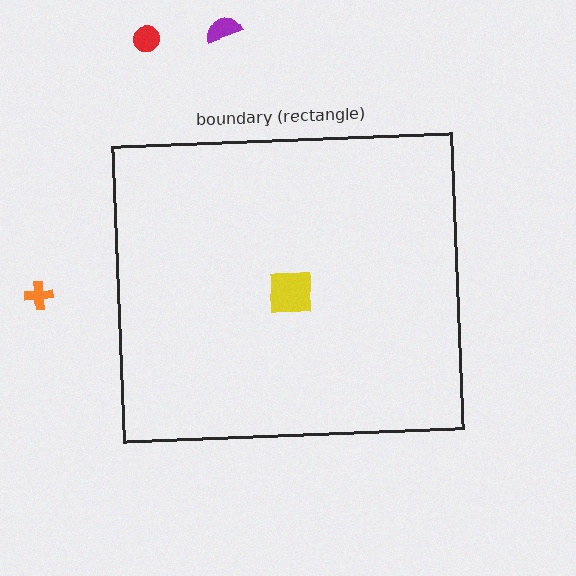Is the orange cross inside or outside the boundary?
Outside.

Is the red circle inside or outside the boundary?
Outside.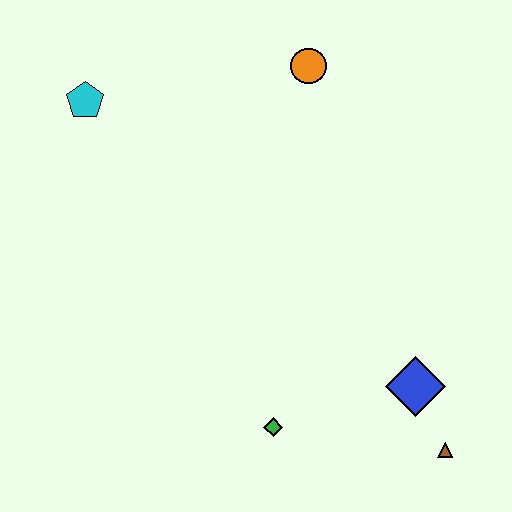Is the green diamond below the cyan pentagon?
Yes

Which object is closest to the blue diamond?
The brown triangle is closest to the blue diamond.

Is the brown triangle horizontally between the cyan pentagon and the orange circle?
No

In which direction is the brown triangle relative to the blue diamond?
The brown triangle is below the blue diamond.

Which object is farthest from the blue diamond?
The cyan pentagon is farthest from the blue diamond.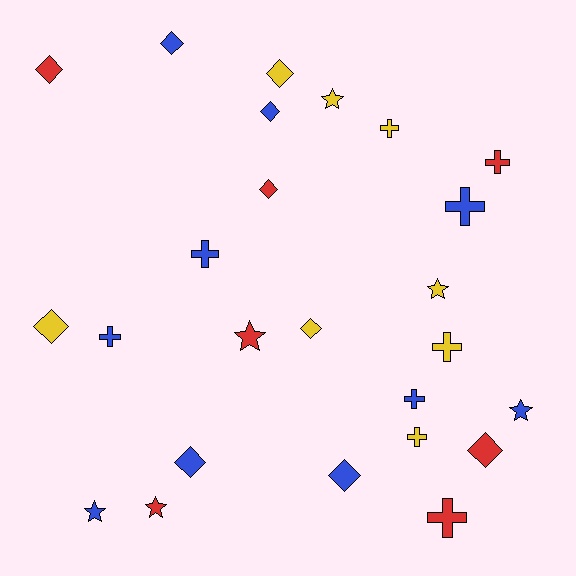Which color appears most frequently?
Blue, with 10 objects.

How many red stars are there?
There are 2 red stars.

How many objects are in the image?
There are 25 objects.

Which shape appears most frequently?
Diamond, with 10 objects.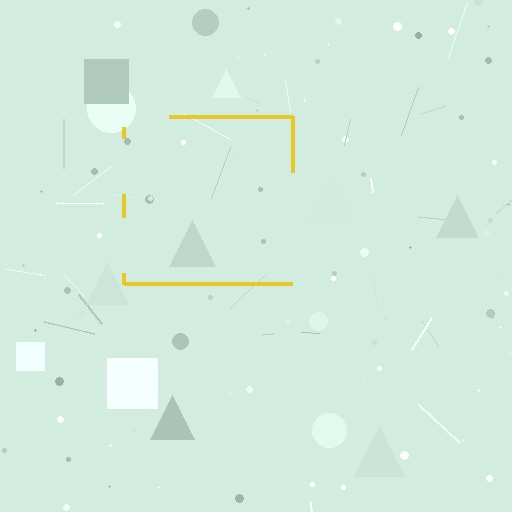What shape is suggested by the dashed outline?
The dashed outline suggests a square.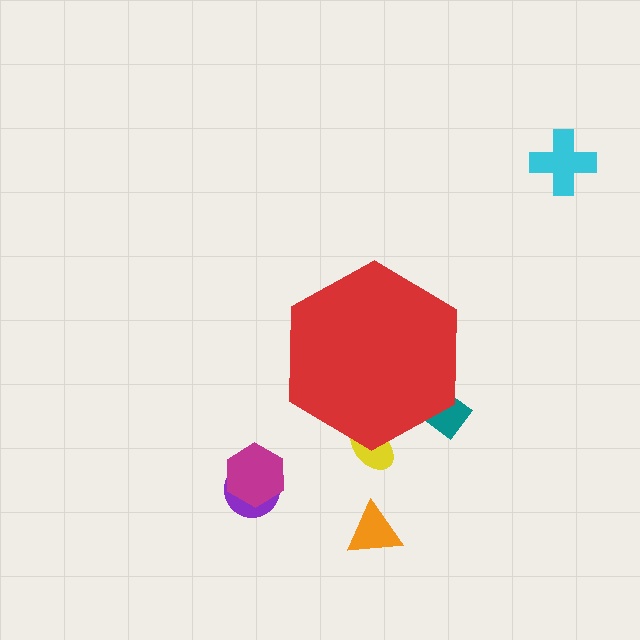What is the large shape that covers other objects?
A red hexagon.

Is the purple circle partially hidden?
No, the purple circle is fully visible.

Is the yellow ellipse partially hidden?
Yes, the yellow ellipse is partially hidden behind the red hexagon.